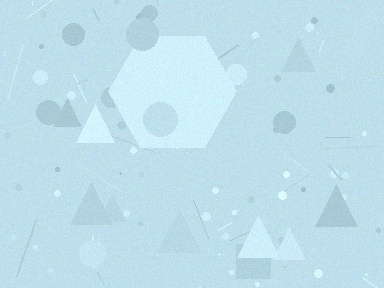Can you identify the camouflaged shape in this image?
The camouflaged shape is a hexagon.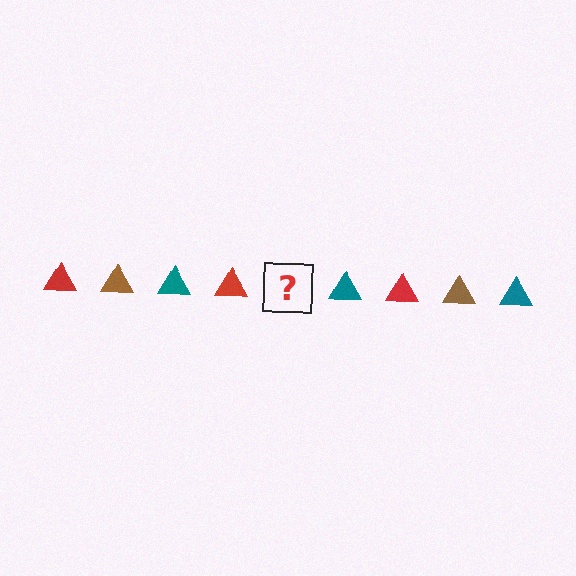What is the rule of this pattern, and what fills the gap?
The rule is that the pattern cycles through red, brown, teal triangles. The gap should be filled with a brown triangle.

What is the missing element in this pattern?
The missing element is a brown triangle.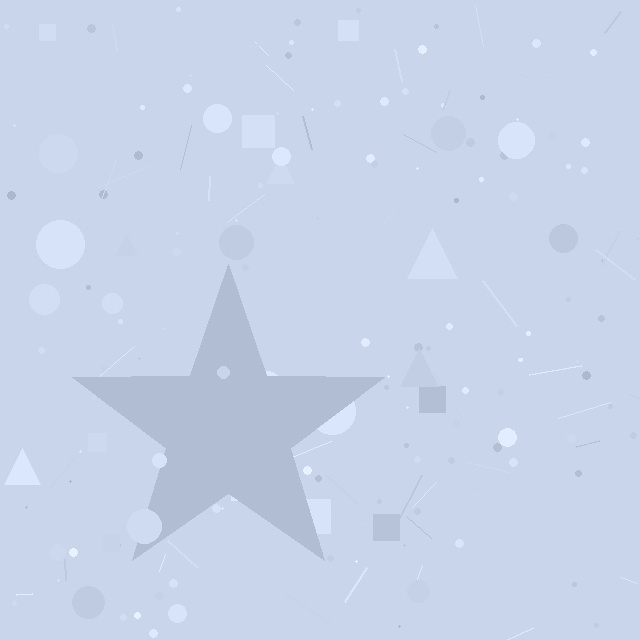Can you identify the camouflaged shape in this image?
The camouflaged shape is a star.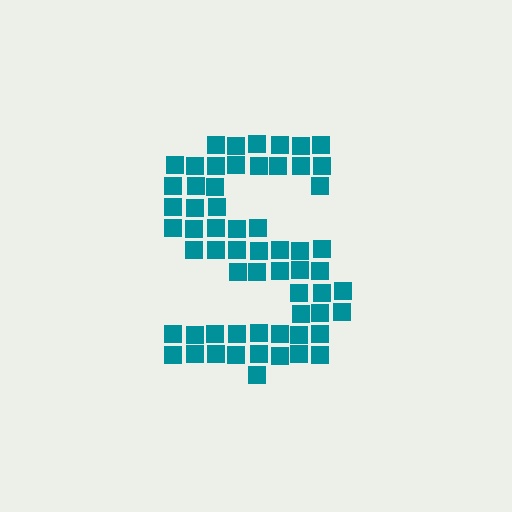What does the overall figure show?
The overall figure shows the letter S.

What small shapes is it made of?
It is made of small squares.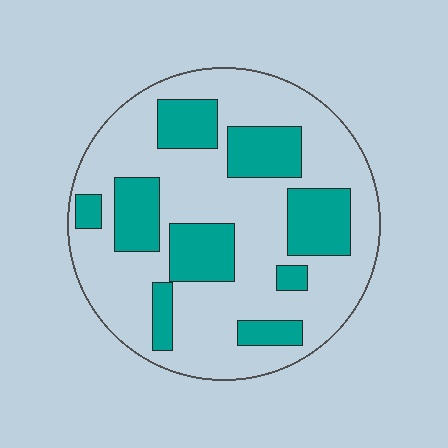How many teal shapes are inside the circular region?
9.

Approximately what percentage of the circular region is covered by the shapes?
Approximately 30%.